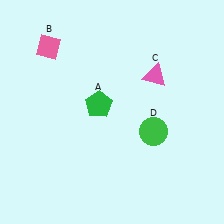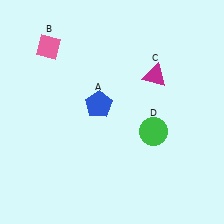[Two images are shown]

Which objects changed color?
A changed from green to blue. C changed from pink to magenta.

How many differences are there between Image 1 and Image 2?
There are 2 differences between the two images.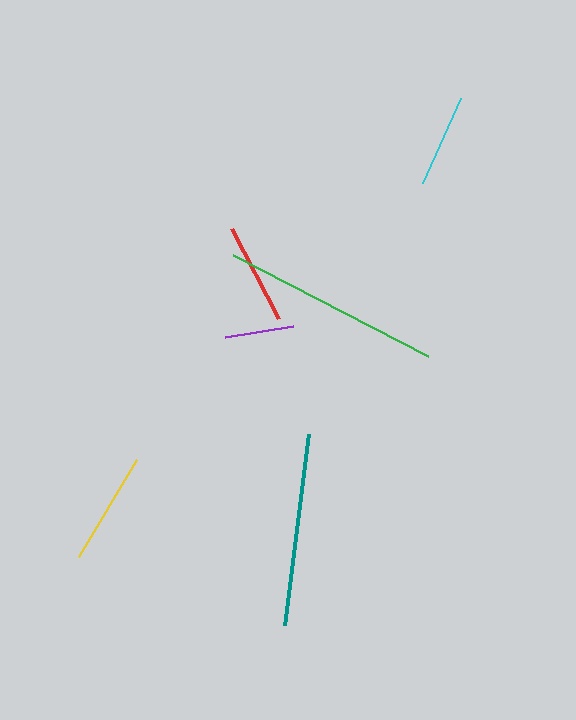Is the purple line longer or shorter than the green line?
The green line is longer than the purple line.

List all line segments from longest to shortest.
From longest to shortest: green, teal, yellow, red, cyan, purple.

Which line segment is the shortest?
The purple line is the shortest at approximately 69 pixels.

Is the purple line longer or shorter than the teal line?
The teal line is longer than the purple line.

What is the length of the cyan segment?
The cyan segment is approximately 92 pixels long.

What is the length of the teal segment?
The teal segment is approximately 193 pixels long.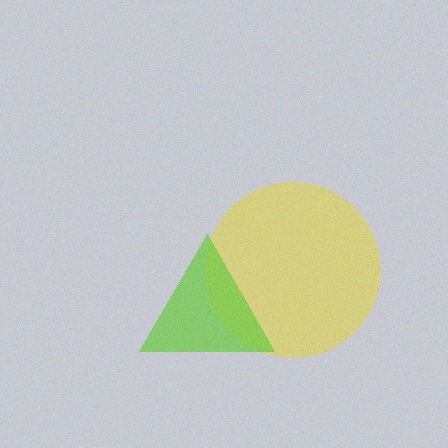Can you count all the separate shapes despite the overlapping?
Yes, there are 2 separate shapes.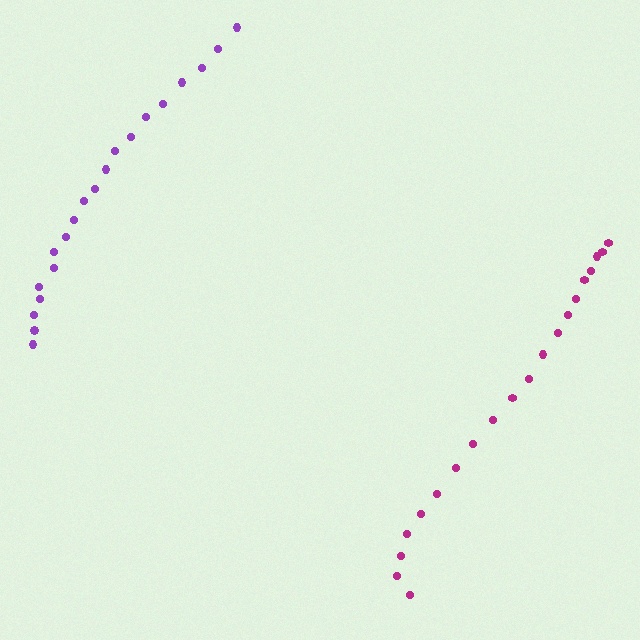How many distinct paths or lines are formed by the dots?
There are 2 distinct paths.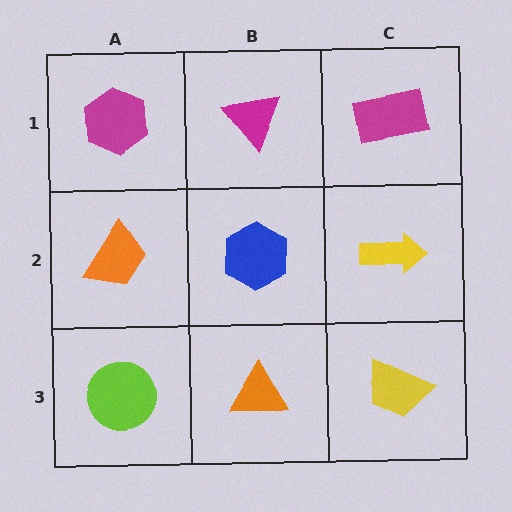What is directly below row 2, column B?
An orange triangle.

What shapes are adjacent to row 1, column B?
A blue hexagon (row 2, column B), a magenta hexagon (row 1, column A), a magenta rectangle (row 1, column C).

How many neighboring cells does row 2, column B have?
4.